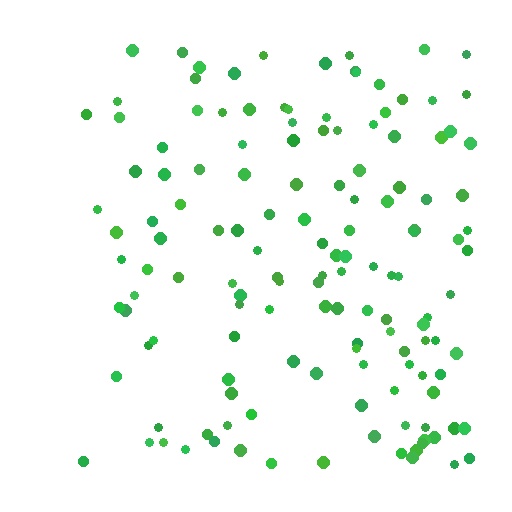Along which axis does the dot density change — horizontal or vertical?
Horizontal.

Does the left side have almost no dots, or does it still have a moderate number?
Still a moderate number, just noticeably fewer than the right.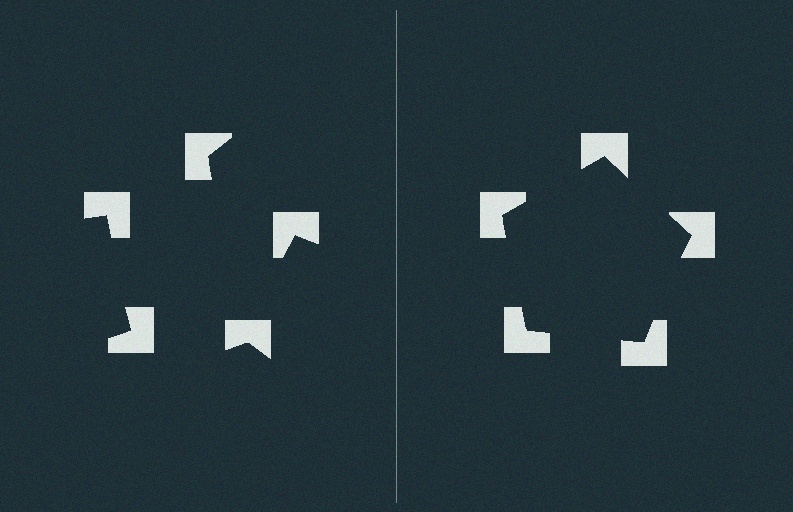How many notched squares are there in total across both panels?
10 — 5 on each side.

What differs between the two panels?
The notched squares are positioned identically on both sides; only the wedge orientations differ. On the right they align to a pentagon; on the left they are misaligned.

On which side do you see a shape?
An illusory pentagon appears on the right side. On the left side the wedge cuts are rotated, so no coherent shape forms.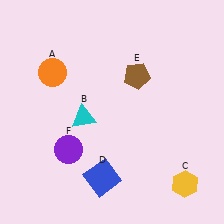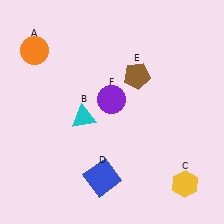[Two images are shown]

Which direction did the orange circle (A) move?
The orange circle (A) moved up.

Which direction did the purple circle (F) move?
The purple circle (F) moved up.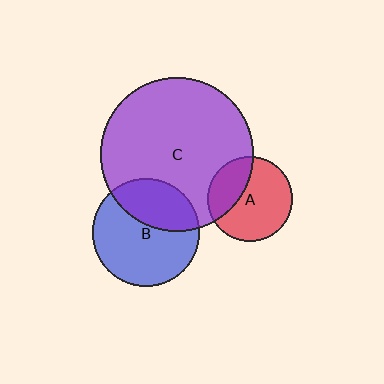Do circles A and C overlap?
Yes.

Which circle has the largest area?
Circle C (purple).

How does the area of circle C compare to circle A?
Approximately 3.3 times.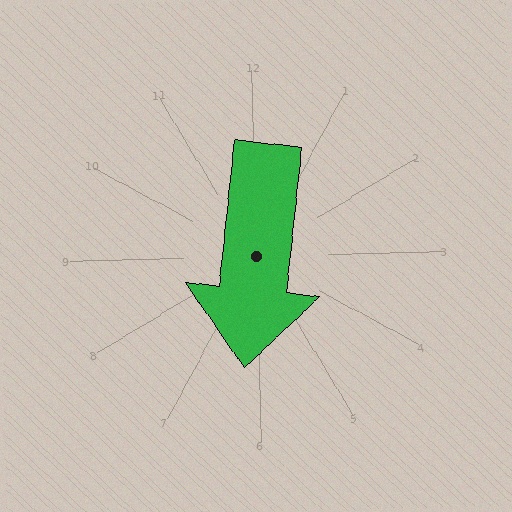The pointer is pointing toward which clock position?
Roughly 6 o'clock.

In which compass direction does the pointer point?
South.